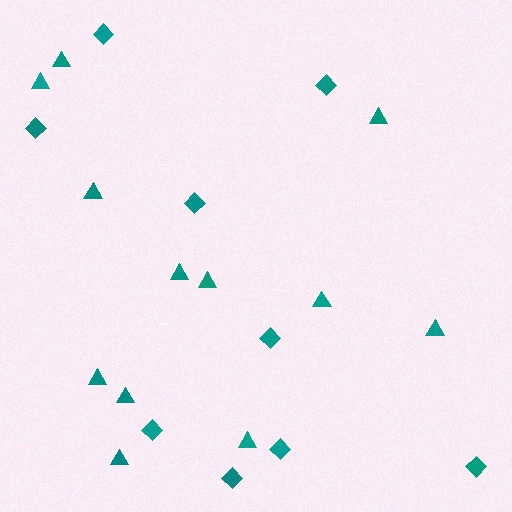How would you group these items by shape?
There are 2 groups: one group of triangles (12) and one group of diamonds (9).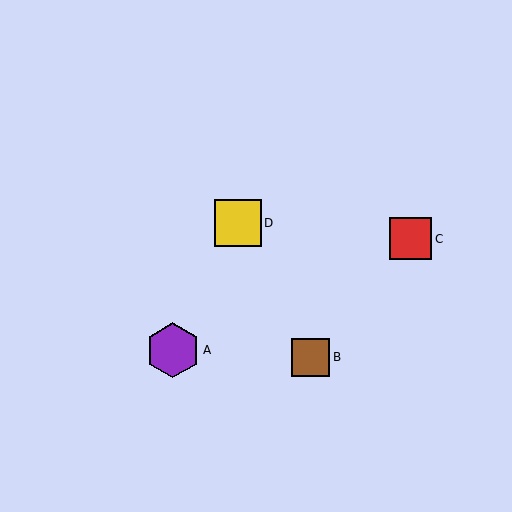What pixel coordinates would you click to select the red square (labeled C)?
Click at (411, 239) to select the red square C.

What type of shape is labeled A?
Shape A is a purple hexagon.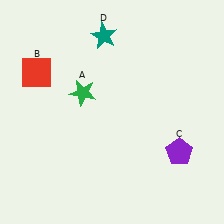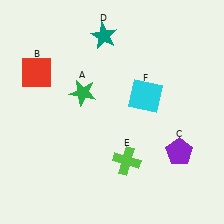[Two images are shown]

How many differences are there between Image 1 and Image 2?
There are 2 differences between the two images.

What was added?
A lime cross (E), a cyan square (F) were added in Image 2.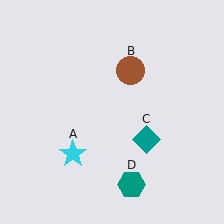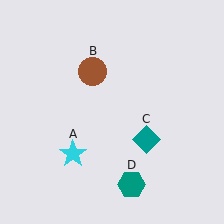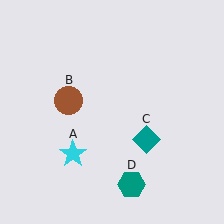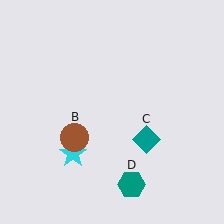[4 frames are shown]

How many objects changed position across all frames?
1 object changed position: brown circle (object B).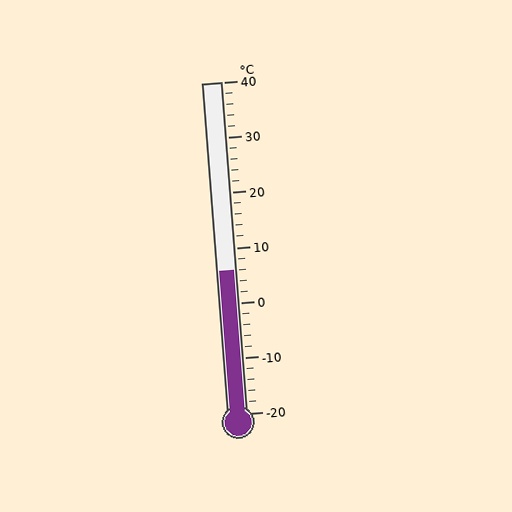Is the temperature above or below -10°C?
The temperature is above -10°C.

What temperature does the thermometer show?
The thermometer shows approximately 6°C.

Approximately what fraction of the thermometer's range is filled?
The thermometer is filled to approximately 45% of its range.